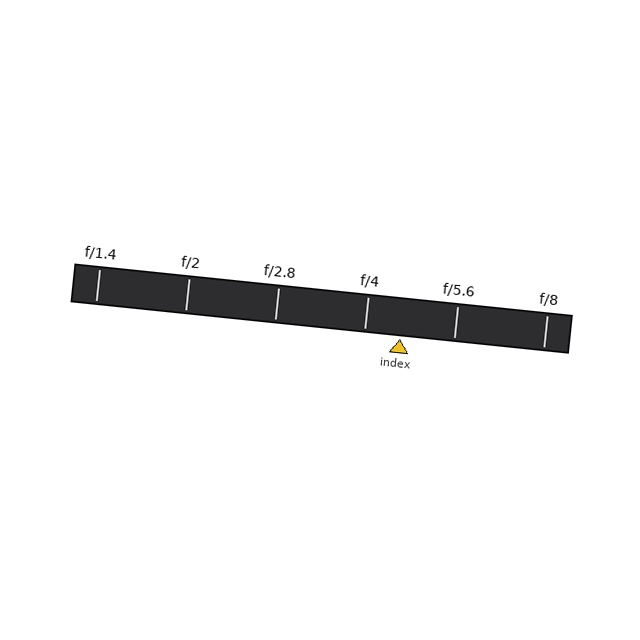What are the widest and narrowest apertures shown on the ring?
The widest aperture shown is f/1.4 and the narrowest is f/8.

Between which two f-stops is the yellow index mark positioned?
The index mark is between f/4 and f/5.6.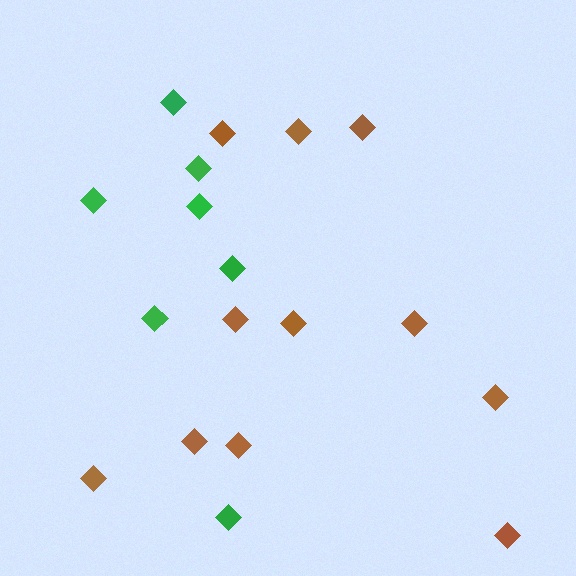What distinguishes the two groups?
There are 2 groups: one group of brown diamonds (11) and one group of green diamonds (7).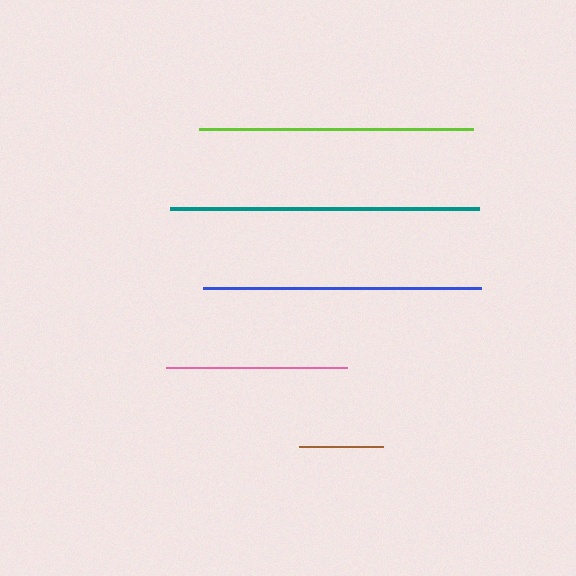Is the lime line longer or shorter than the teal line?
The teal line is longer than the lime line.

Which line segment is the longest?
The teal line is the longest at approximately 309 pixels.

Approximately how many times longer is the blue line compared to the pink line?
The blue line is approximately 1.5 times the length of the pink line.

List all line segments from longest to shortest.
From longest to shortest: teal, blue, lime, pink, brown.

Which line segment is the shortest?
The brown line is the shortest at approximately 84 pixels.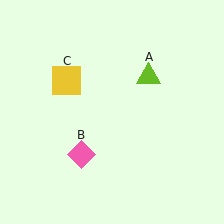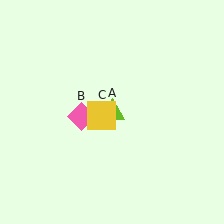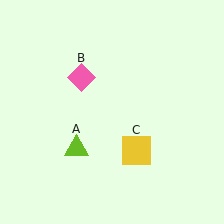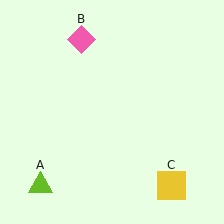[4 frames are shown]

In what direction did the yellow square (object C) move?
The yellow square (object C) moved down and to the right.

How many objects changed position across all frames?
3 objects changed position: lime triangle (object A), pink diamond (object B), yellow square (object C).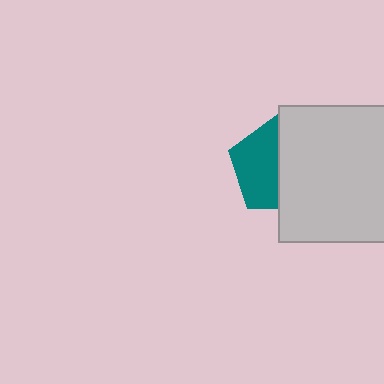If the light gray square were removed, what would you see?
You would see the complete teal pentagon.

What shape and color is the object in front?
The object in front is a light gray square.